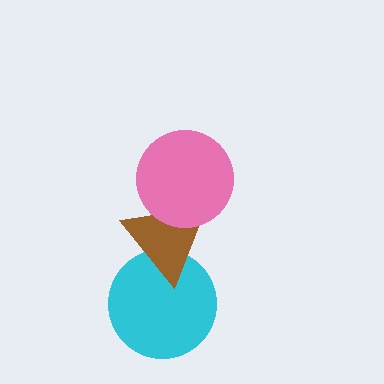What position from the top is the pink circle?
The pink circle is 1st from the top.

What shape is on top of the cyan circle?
The brown triangle is on top of the cyan circle.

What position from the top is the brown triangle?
The brown triangle is 2nd from the top.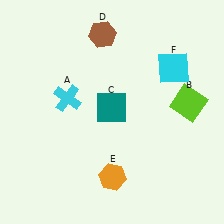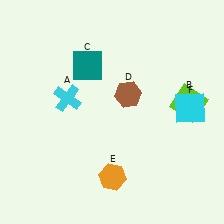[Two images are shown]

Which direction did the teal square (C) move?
The teal square (C) moved up.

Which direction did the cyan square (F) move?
The cyan square (F) moved down.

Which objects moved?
The objects that moved are: the teal square (C), the brown hexagon (D), the cyan square (F).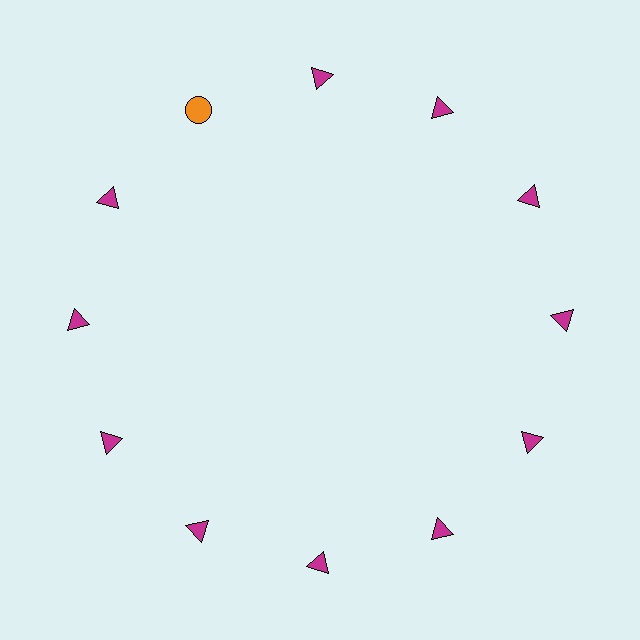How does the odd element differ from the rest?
It differs in both color (orange instead of magenta) and shape (circle instead of triangle).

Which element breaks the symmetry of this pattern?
The orange circle at roughly the 11 o'clock position breaks the symmetry. All other shapes are magenta triangles.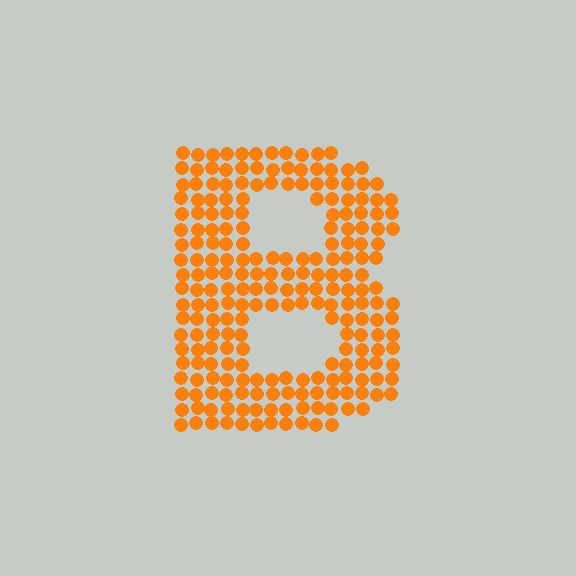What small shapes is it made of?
It is made of small circles.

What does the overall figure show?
The overall figure shows the letter B.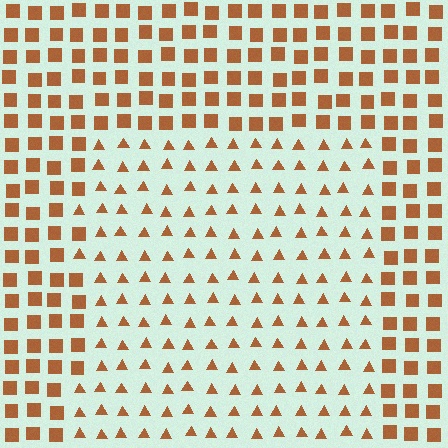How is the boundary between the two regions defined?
The boundary is defined by a change in element shape: triangles inside vs. squares outside. All elements share the same color and spacing.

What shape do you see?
I see a rectangle.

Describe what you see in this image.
The image is filled with small brown elements arranged in a uniform grid. A rectangle-shaped region contains triangles, while the surrounding area contains squares. The boundary is defined purely by the change in element shape.